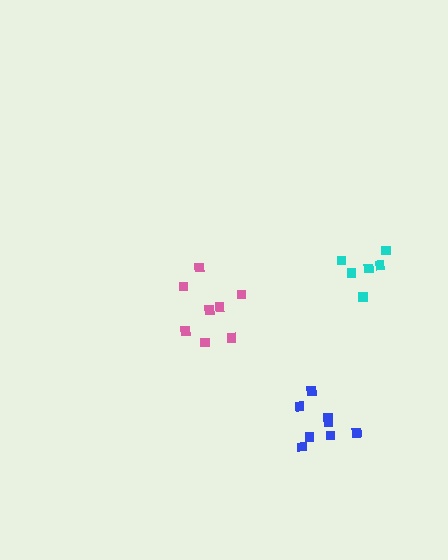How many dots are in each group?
Group 1: 6 dots, Group 2: 8 dots, Group 3: 8 dots (22 total).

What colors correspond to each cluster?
The clusters are colored: cyan, blue, pink.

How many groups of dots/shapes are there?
There are 3 groups.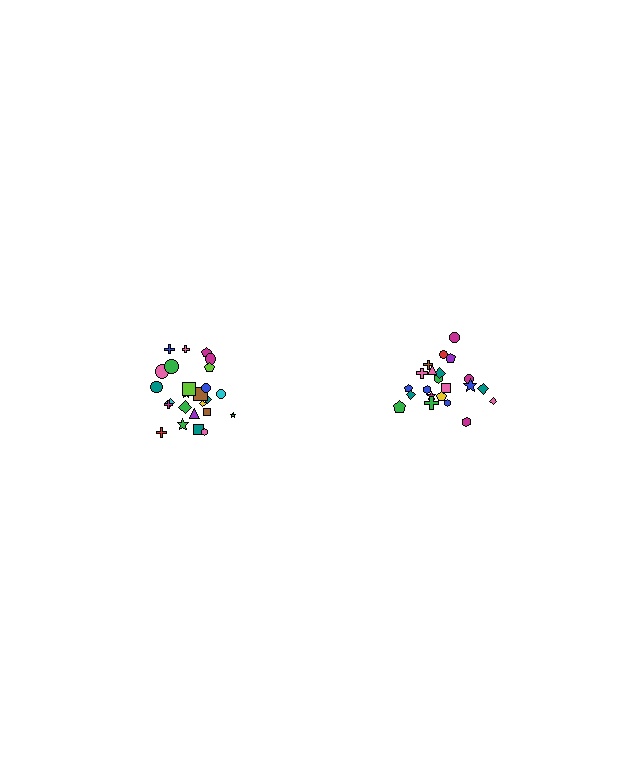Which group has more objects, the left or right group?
The left group.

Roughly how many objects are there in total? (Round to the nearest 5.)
Roughly 45 objects in total.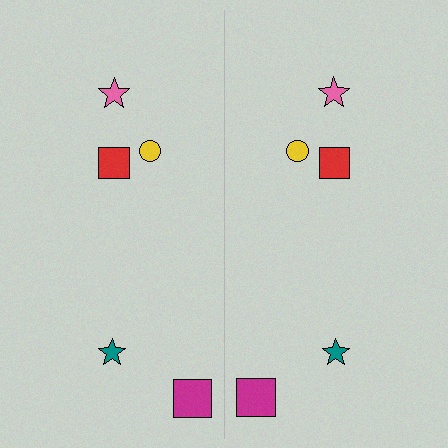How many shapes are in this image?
There are 10 shapes in this image.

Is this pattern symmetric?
Yes, this pattern has bilateral (reflection) symmetry.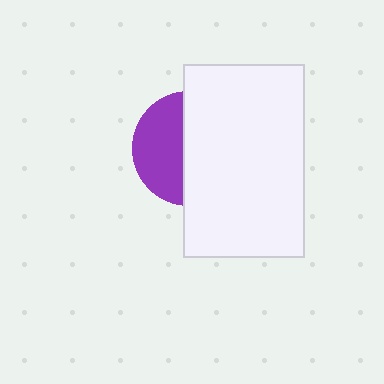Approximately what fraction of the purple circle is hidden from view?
Roughly 56% of the purple circle is hidden behind the white rectangle.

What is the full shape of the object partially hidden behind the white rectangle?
The partially hidden object is a purple circle.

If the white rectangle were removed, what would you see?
You would see the complete purple circle.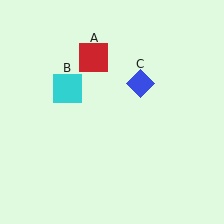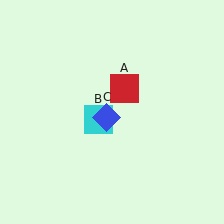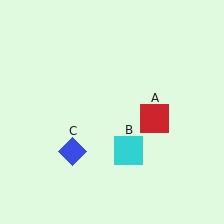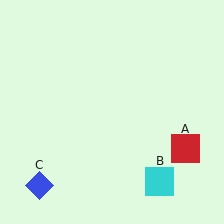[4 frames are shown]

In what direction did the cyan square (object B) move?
The cyan square (object B) moved down and to the right.